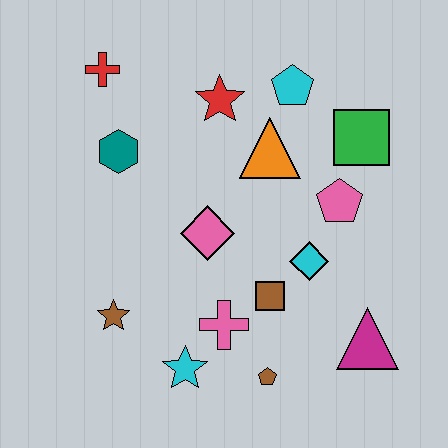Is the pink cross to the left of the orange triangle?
Yes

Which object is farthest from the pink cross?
The red cross is farthest from the pink cross.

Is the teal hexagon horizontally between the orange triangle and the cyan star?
No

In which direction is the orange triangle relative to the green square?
The orange triangle is to the left of the green square.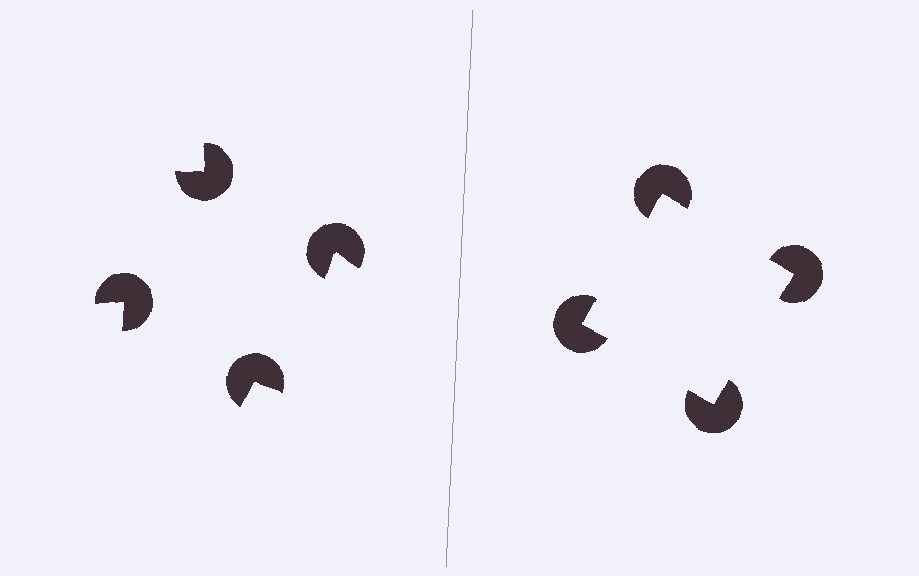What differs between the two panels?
The pac-man discs are positioned identically on both sides; only the wedge orientations differ. On the right they align to a square; on the left they are misaligned.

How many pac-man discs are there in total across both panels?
8 — 4 on each side.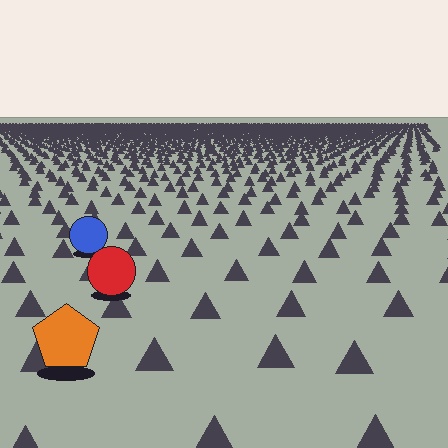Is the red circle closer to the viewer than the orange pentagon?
No. The orange pentagon is closer — you can tell from the texture gradient: the ground texture is coarser near it.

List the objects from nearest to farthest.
From nearest to farthest: the orange pentagon, the red circle, the blue circle.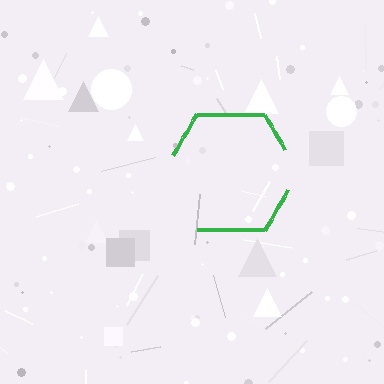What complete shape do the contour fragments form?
The contour fragments form a hexagon.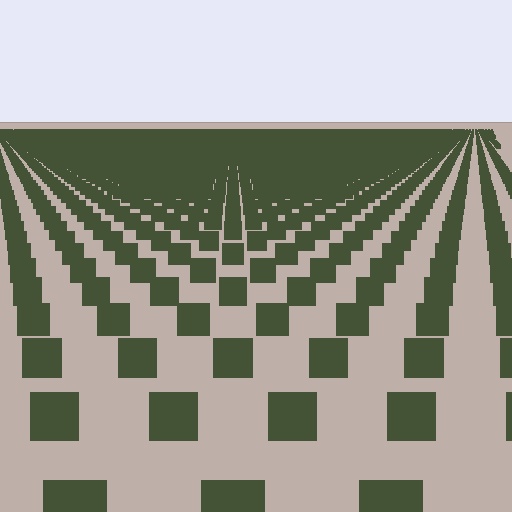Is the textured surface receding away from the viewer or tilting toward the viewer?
The surface is receding away from the viewer. Texture elements get smaller and denser toward the top.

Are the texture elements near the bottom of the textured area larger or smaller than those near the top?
Larger. Near the bottom, elements are closer to the viewer and appear at a bigger on-screen size.